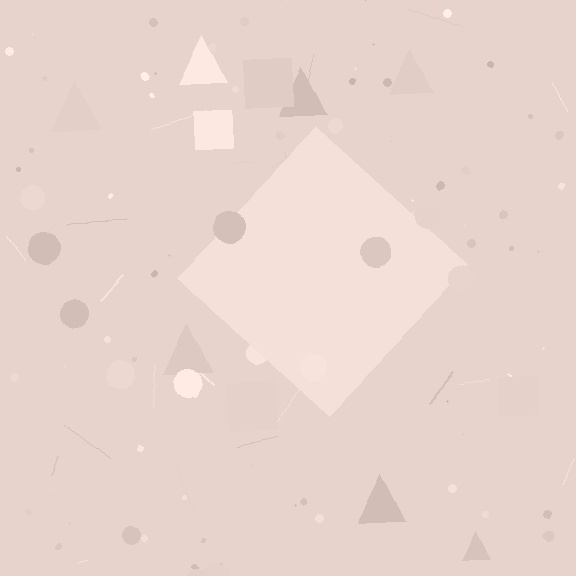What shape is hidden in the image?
A diamond is hidden in the image.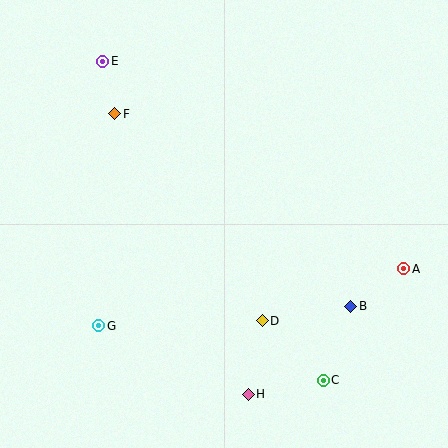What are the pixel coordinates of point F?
Point F is at (115, 114).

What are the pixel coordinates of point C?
Point C is at (323, 380).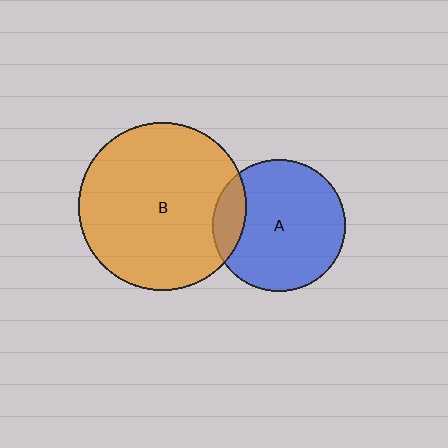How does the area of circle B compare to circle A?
Approximately 1.6 times.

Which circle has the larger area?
Circle B (orange).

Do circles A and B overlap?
Yes.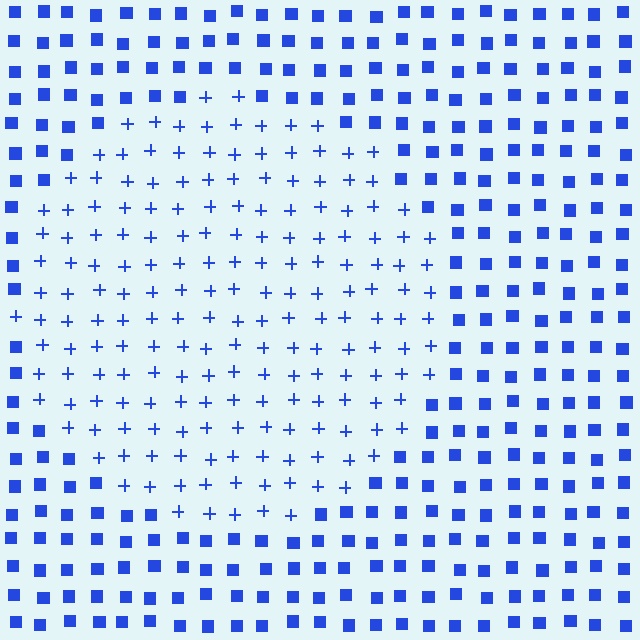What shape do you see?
I see a circle.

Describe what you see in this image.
The image is filled with small blue elements arranged in a uniform grid. A circle-shaped region contains plus signs, while the surrounding area contains squares. The boundary is defined purely by the change in element shape.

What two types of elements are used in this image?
The image uses plus signs inside the circle region and squares outside it.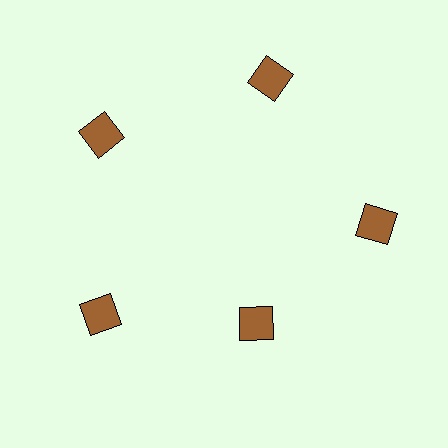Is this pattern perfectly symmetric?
No. The 5 brown squares are arranged in a ring, but one element near the 5 o'clock position is pulled inward toward the center, breaking the 5-fold rotational symmetry.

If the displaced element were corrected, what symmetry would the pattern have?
It would have 5-fold rotational symmetry — the pattern would map onto itself every 72 degrees.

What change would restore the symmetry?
The symmetry would be restored by moving it outward, back onto the ring so that all 5 squares sit at equal angles and equal distance from the center.